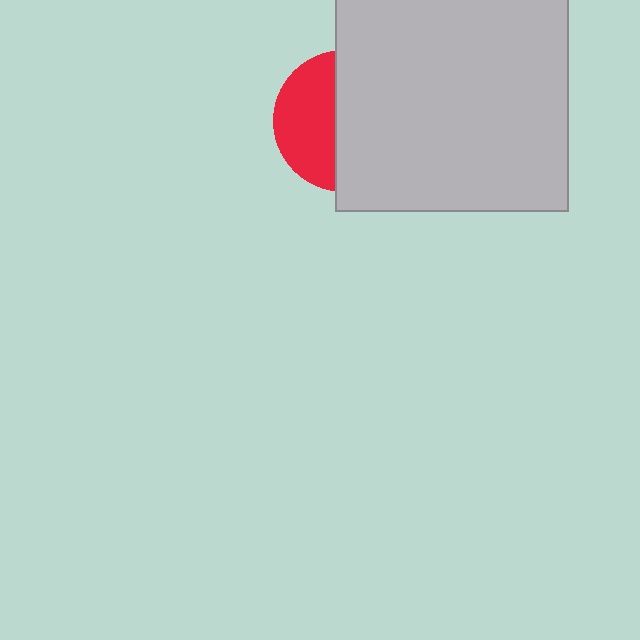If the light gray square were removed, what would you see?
You would see the complete red circle.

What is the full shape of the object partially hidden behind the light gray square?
The partially hidden object is a red circle.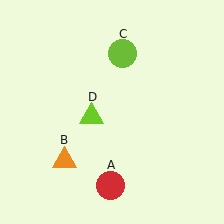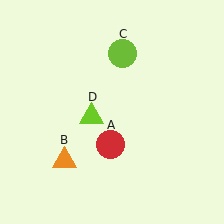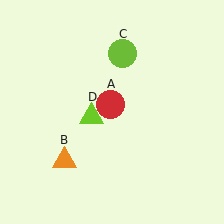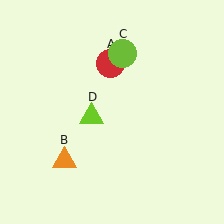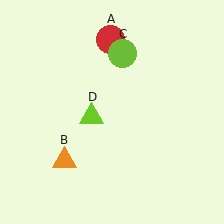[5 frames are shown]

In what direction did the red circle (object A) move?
The red circle (object A) moved up.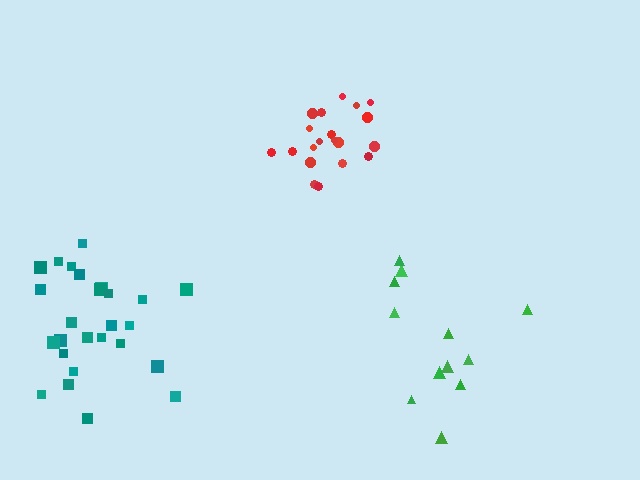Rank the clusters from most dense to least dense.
red, teal, green.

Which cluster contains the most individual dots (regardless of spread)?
Teal (26).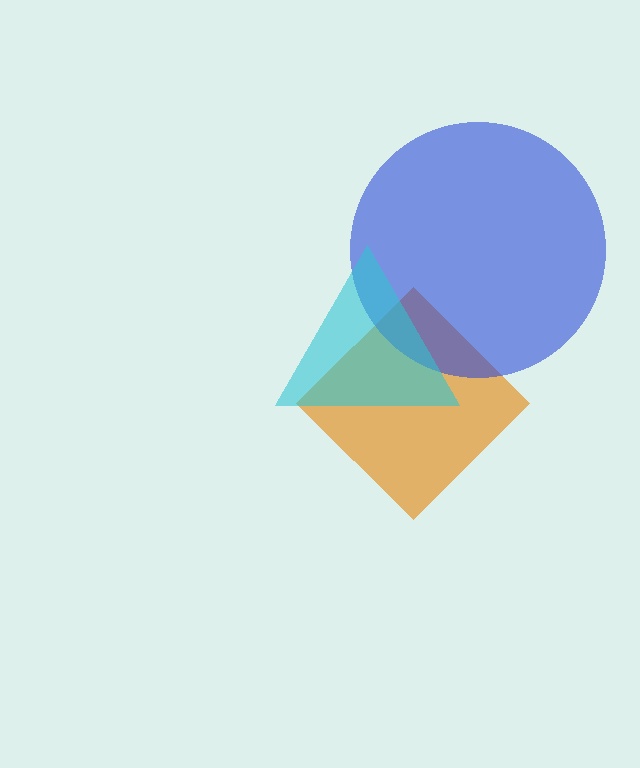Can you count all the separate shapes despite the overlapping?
Yes, there are 3 separate shapes.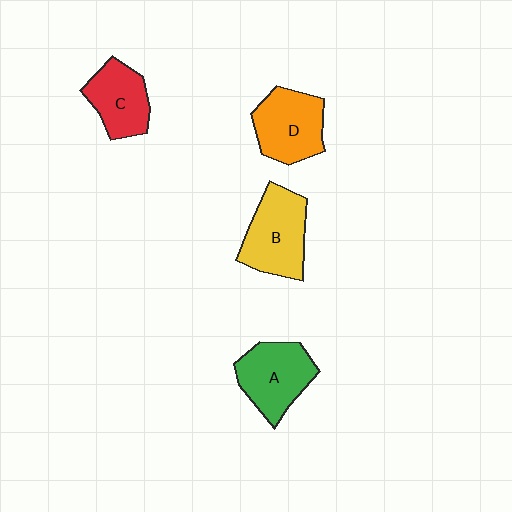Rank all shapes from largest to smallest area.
From largest to smallest: B (yellow), A (green), D (orange), C (red).